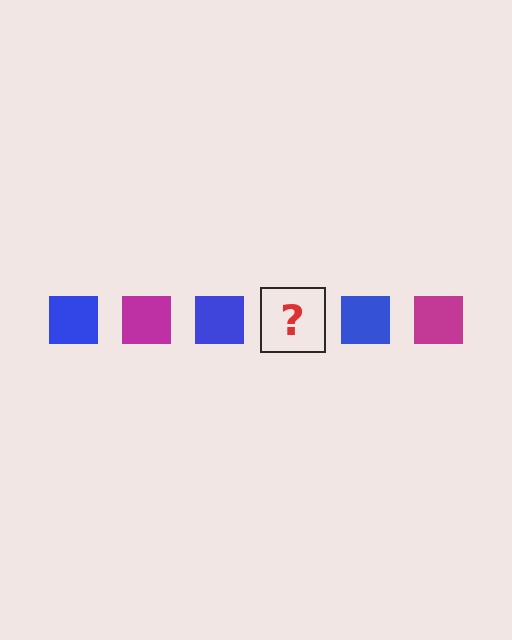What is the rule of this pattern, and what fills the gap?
The rule is that the pattern cycles through blue, magenta squares. The gap should be filled with a magenta square.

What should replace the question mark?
The question mark should be replaced with a magenta square.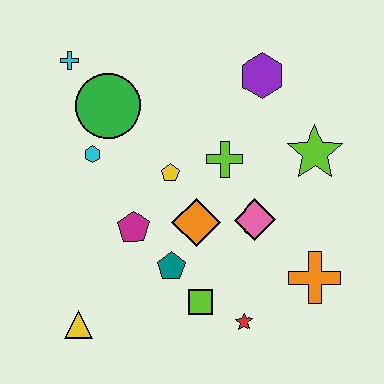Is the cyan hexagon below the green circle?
Yes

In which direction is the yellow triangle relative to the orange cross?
The yellow triangle is to the left of the orange cross.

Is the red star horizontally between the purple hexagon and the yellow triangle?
Yes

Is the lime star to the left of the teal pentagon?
No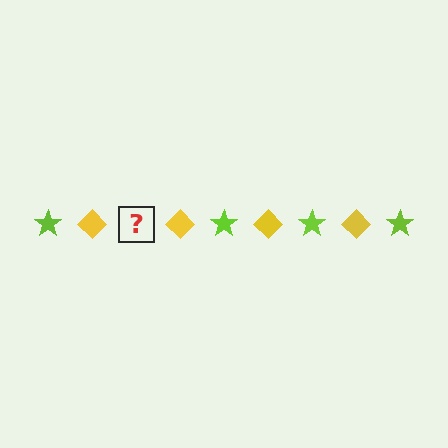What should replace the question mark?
The question mark should be replaced with a lime star.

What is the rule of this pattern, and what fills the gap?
The rule is that the pattern alternates between lime star and yellow diamond. The gap should be filled with a lime star.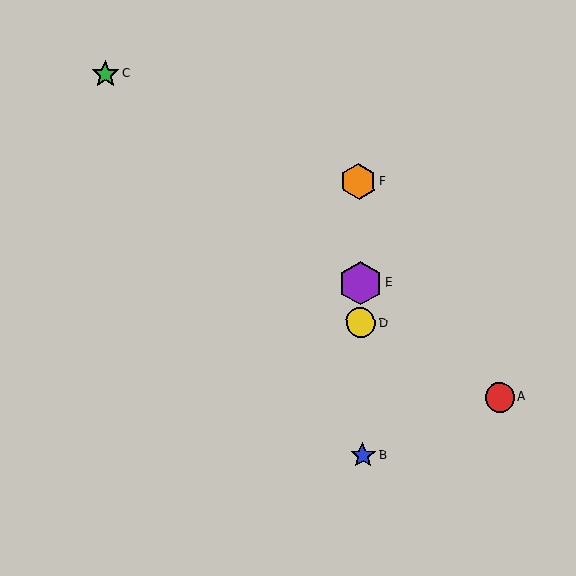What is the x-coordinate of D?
Object D is at x≈361.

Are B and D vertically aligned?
Yes, both are at x≈363.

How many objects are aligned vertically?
4 objects (B, D, E, F) are aligned vertically.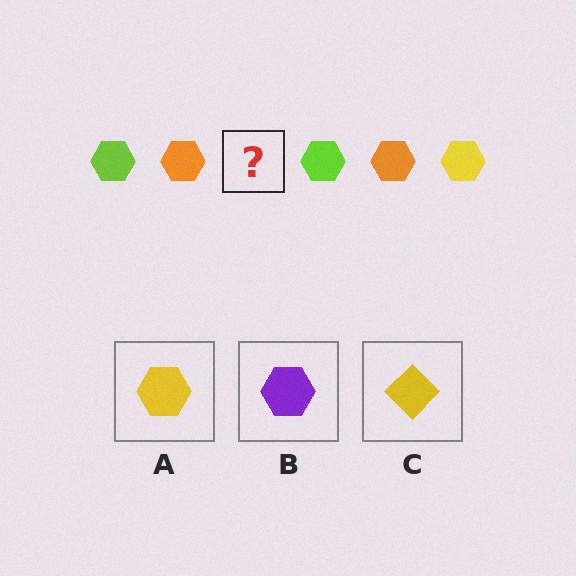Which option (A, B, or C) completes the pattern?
A.